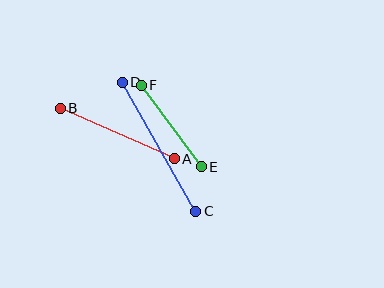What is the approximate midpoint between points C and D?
The midpoint is at approximately (159, 147) pixels.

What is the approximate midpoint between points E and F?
The midpoint is at approximately (171, 126) pixels.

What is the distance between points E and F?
The distance is approximately 101 pixels.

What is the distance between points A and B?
The distance is approximately 125 pixels.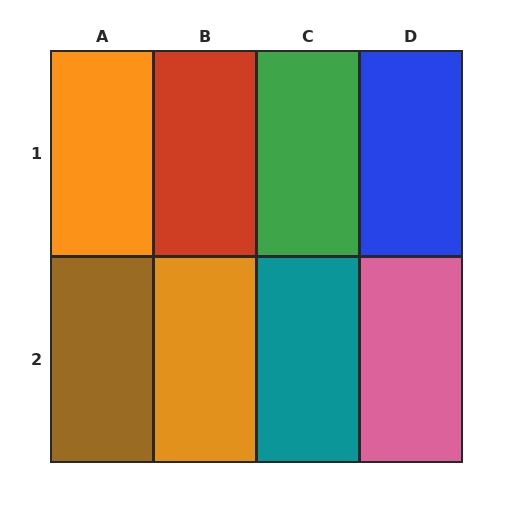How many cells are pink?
1 cell is pink.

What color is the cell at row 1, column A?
Orange.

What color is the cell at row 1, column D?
Blue.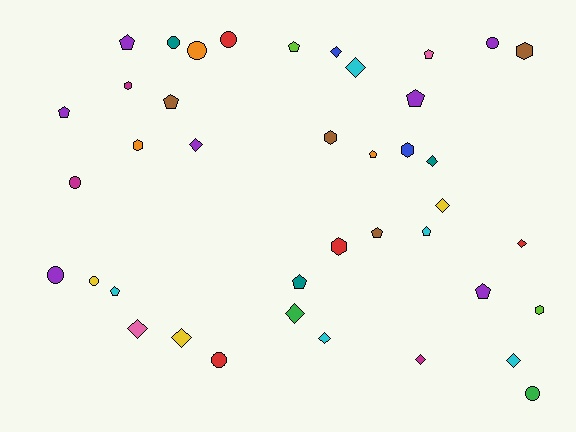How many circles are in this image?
There are 9 circles.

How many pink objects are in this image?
There are 2 pink objects.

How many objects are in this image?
There are 40 objects.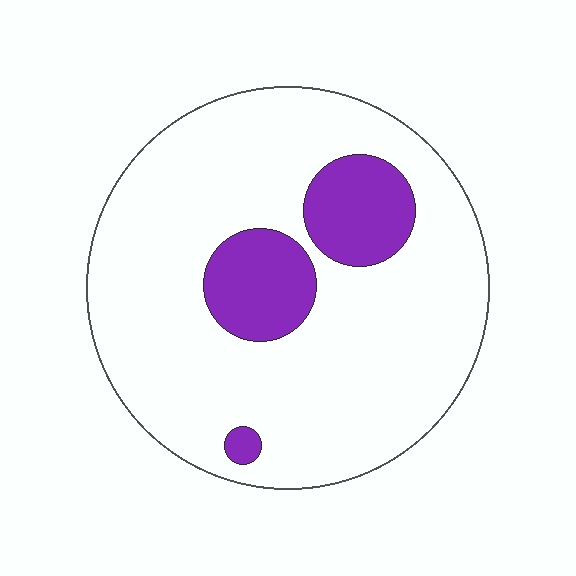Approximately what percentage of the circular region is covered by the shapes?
Approximately 15%.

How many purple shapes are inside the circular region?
3.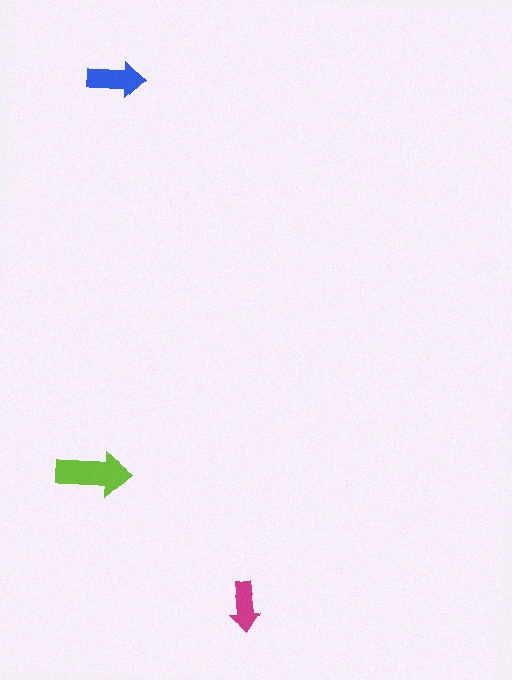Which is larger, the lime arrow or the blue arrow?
The lime one.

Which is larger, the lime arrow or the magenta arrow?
The lime one.